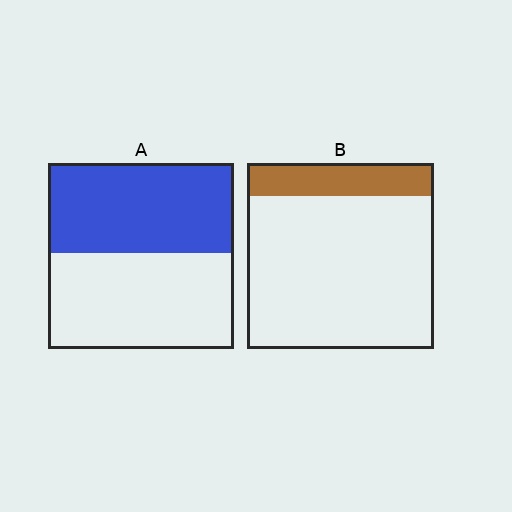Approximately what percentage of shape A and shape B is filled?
A is approximately 50% and B is approximately 20%.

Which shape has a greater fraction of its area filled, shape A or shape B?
Shape A.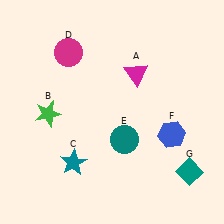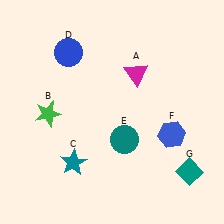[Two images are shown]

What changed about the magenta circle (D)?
In Image 1, D is magenta. In Image 2, it changed to blue.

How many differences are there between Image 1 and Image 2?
There is 1 difference between the two images.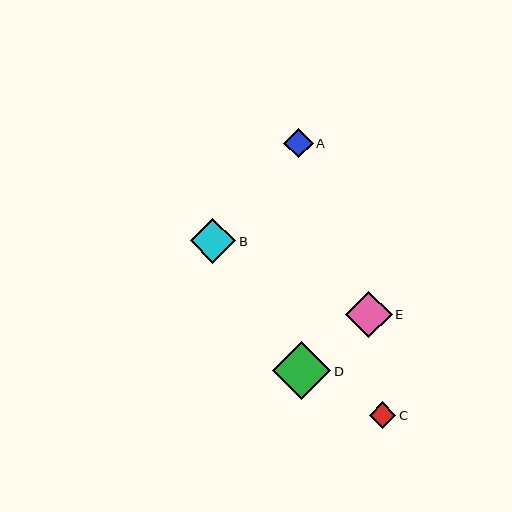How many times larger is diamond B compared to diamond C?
Diamond B is approximately 1.7 times the size of diamond C.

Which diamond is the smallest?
Diamond C is the smallest with a size of approximately 27 pixels.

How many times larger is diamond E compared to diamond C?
Diamond E is approximately 1.8 times the size of diamond C.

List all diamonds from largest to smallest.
From largest to smallest: D, E, B, A, C.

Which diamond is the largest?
Diamond D is the largest with a size of approximately 58 pixels.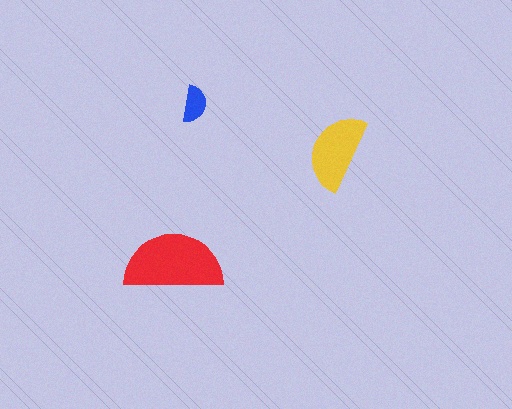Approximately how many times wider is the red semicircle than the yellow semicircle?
About 1.5 times wider.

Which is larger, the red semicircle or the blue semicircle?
The red one.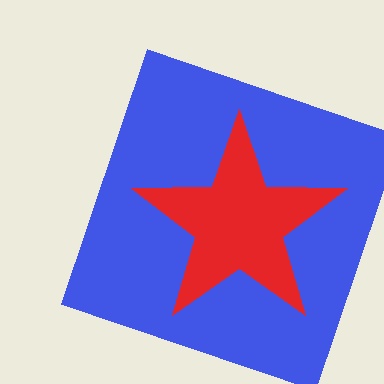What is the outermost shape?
The blue square.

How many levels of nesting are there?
2.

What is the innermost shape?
The red star.